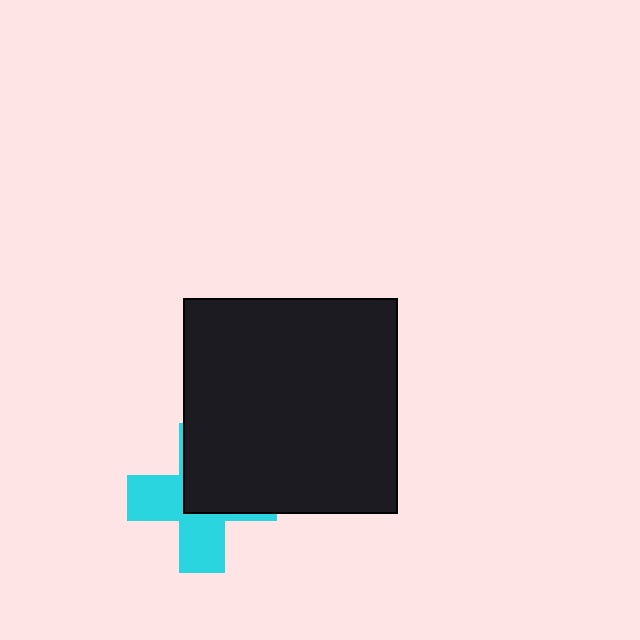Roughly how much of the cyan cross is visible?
About half of it is visible (roughly 51%).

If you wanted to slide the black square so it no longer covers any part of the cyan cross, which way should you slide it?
Slide it toward the upper-right — that is the most direct way to separate the two shapes.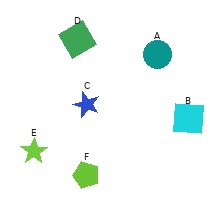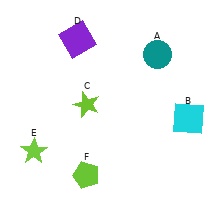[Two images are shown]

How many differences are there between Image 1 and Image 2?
There are 2 differences between the two images.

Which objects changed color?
C changed from blue to lime. D changed from green to purple.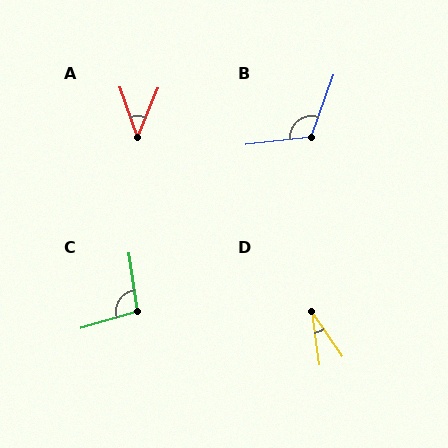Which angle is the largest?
B, at approximately 116 degrees.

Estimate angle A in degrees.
Approximately 42 degrees.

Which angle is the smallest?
D, at approximately 27 degrees.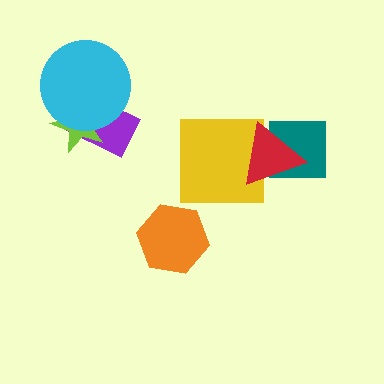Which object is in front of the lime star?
The cyan circle is in front of the lime star.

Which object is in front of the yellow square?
The red triangle is in front of the yellow square.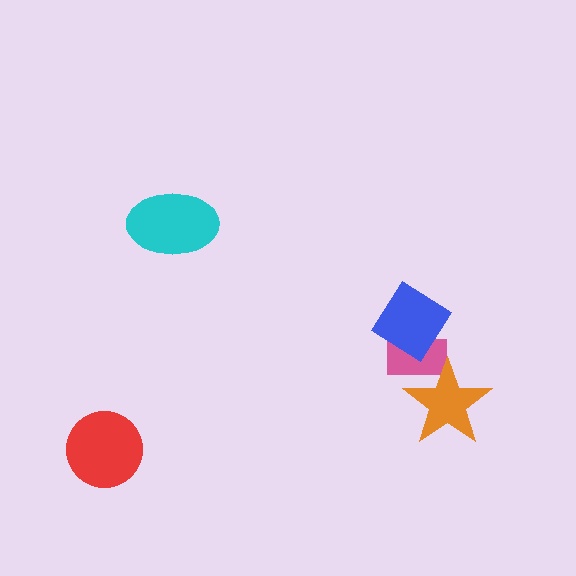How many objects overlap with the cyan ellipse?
0 objects overlap with the cyan ellipse.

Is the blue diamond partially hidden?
No, no other shape covers it.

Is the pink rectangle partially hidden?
Yes, it is partially covered by another shape.